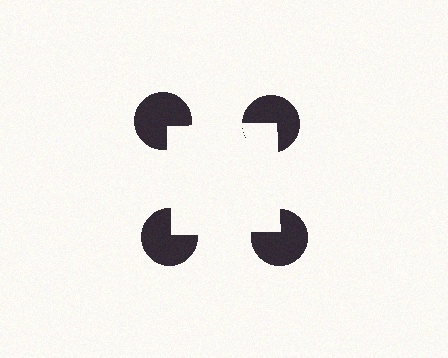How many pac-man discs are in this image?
There are 4 — one at each vertex of the illusory square.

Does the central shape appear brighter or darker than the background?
It typically appears slightly brighter than the background, even though no actual brightness change is drawn.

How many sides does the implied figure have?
4 sides.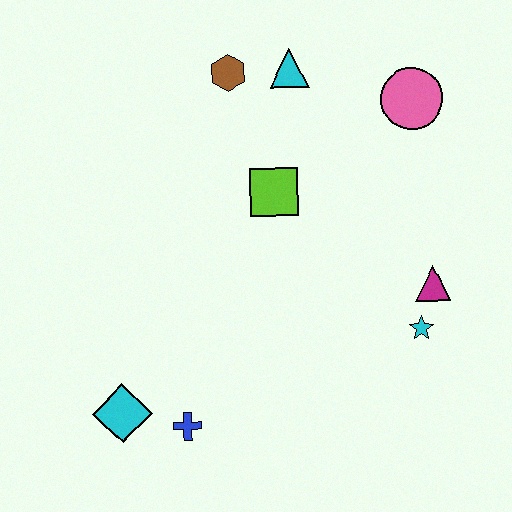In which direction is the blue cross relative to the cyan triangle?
The blue cross is below the cyan triangle.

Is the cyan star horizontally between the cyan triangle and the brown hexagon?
No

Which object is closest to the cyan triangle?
The brown hexagon is closest to the cyan triangle.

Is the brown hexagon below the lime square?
No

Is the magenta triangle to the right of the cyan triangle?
Yes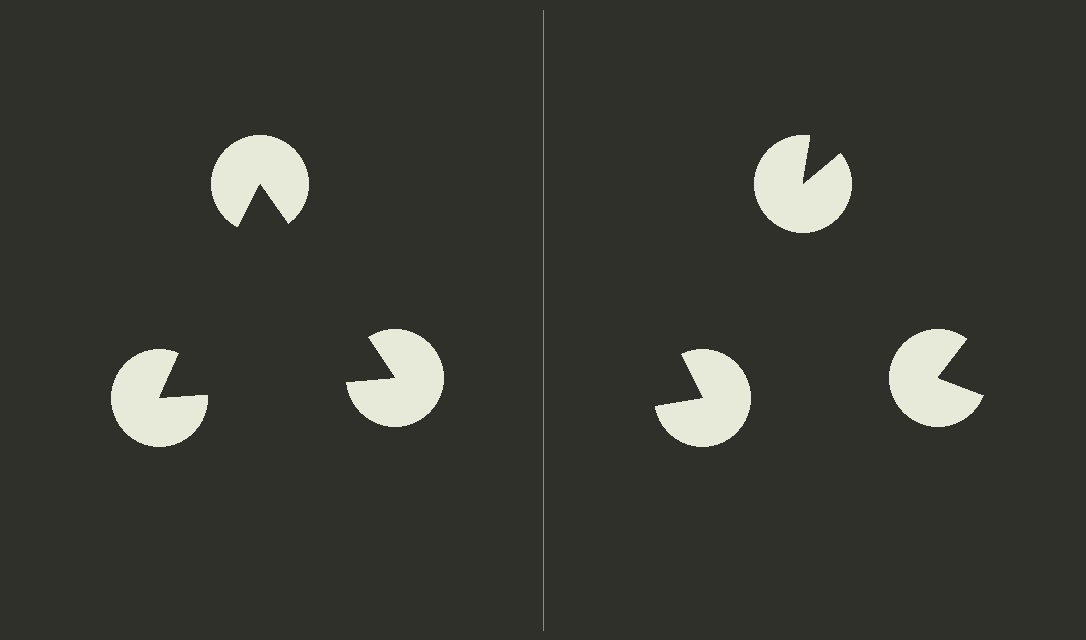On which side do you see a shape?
An illusory triangle appears on the left side. On the right side the wedge cuts are rotated, so no coherent shape forms.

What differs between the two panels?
The pac-man discs are positioned identically on both sides; only the wedge orientations differ. On the left they align to a triangle; on the right they are misaligned.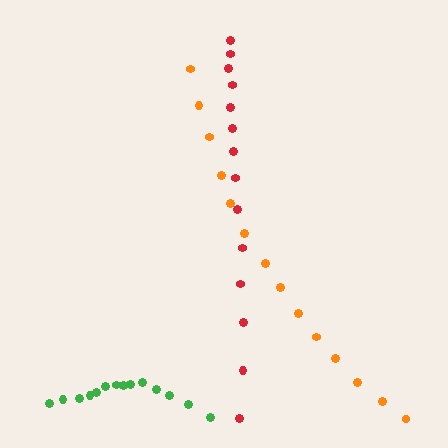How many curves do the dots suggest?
There are 3 distinct paths.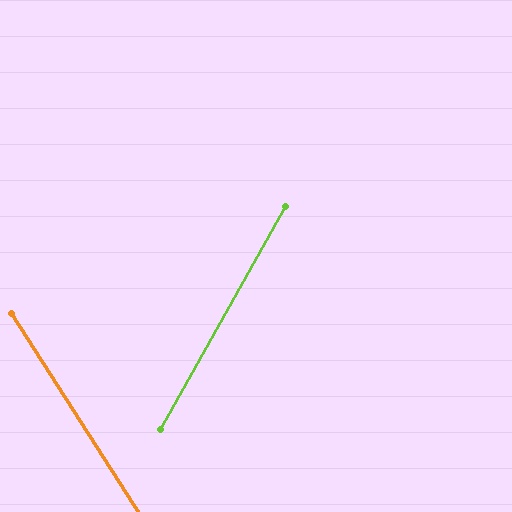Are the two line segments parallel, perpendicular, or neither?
Neither parallel nor perpendicular — they differ by about 62°.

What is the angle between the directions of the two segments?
Approximately 62 degrees.